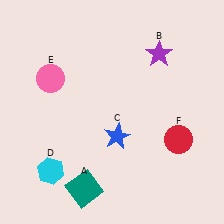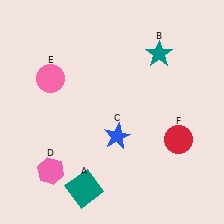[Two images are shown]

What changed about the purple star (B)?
In Image 1, B is purple. In Image 2, it changed to teal.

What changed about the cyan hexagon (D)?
In Image 1, D is cyan. In Image 2, it changed to pink.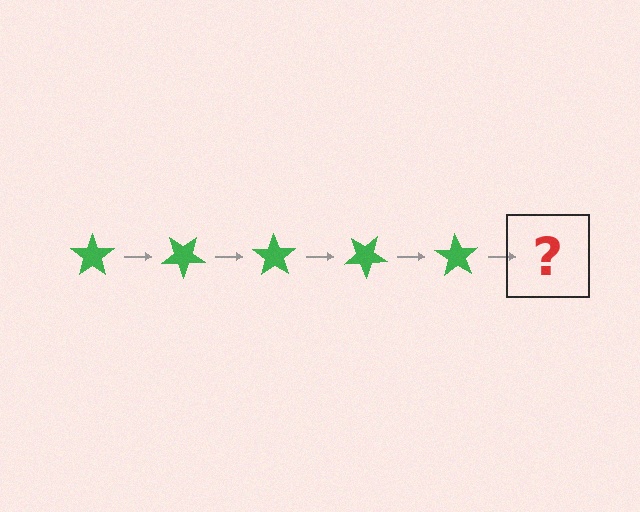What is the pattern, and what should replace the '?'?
The pattern is that the star rotates 35 degrees each step. The '?' should be a green star rotated 175 degrees.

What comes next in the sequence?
The next element should be a green star rotated 175 degrees.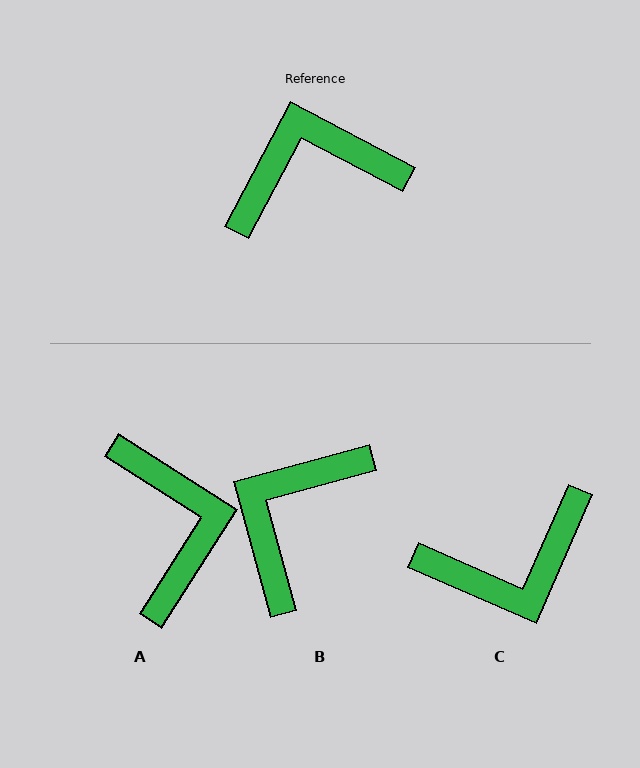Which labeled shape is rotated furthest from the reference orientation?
C, about 176 degrees away.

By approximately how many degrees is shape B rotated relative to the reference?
Approximately 43 degrees counter-clockwise.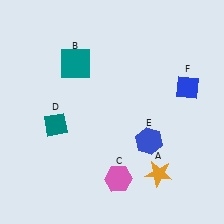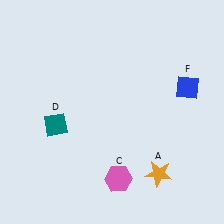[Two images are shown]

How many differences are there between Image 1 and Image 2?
There are 2 differences between the two images.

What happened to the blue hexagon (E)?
The blue hexagon (E) was removed in Image 2. It was in the bottom-right area of Image 1.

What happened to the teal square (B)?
The teal square (B) was removed in Image 2. It was in the top-left area of Image 1.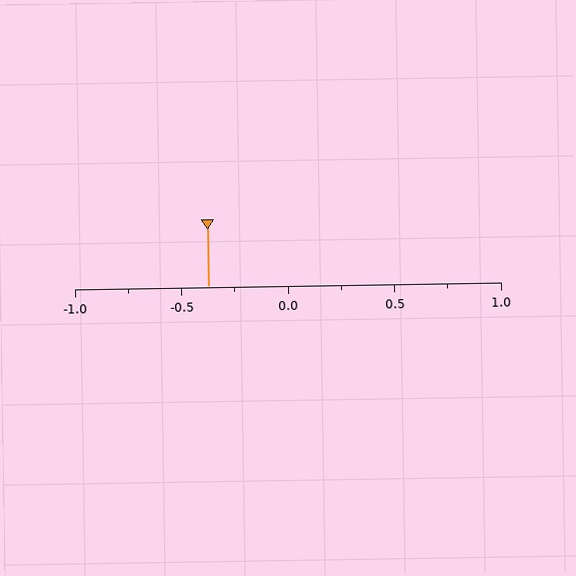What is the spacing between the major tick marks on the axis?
The major ticks are spaced 0.5 apart.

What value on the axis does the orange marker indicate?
The marker indicates approximately -0.38.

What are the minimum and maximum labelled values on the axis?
The axis runs from -1.0 to 1.0.